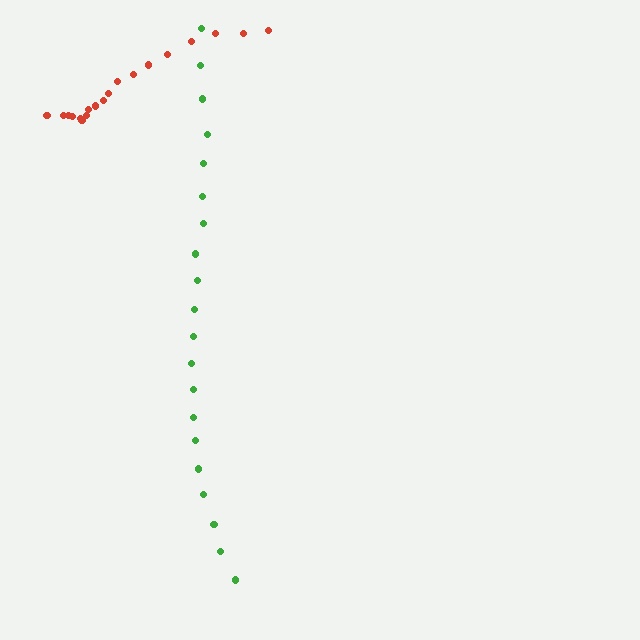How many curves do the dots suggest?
There are 2 distinct paths.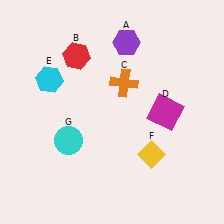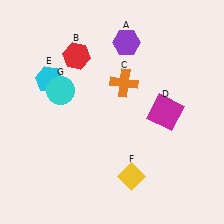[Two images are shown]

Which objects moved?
The objects that moved are: the yellow diamond (F), the cyan circle (G).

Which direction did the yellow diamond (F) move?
The yellow diamond (F) moved down.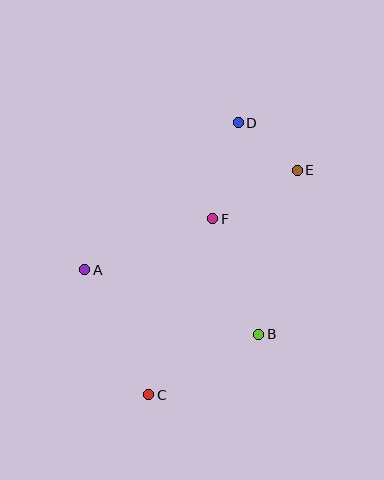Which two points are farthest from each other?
Points C and D are farthest from each other.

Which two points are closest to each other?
Points D and E are closest to each other.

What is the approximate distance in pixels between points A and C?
The distance between A and C is approximately 140 pixels.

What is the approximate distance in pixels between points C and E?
The distance between C and E is approximately 269 pixels.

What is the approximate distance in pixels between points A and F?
The distance between A and F is approximately 138 pixels.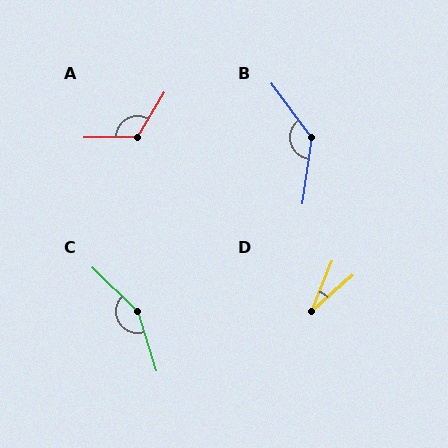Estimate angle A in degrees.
Approximately 122 degrees.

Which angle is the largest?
C, at approximately 152 degrees.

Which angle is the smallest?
D, at approximately 27 degrees.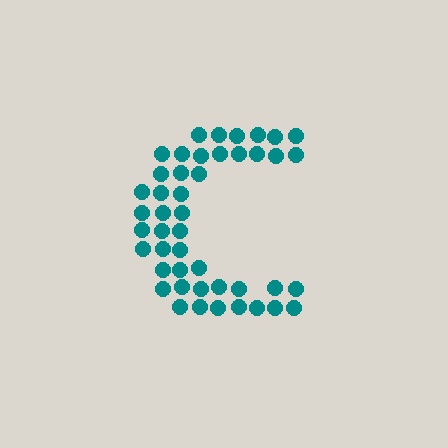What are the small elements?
The small elements are circles.